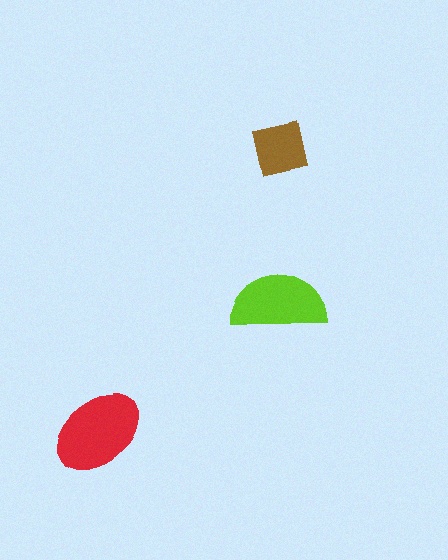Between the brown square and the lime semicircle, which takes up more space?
The lime semicircle.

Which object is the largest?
The red ellipse.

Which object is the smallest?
The brown square.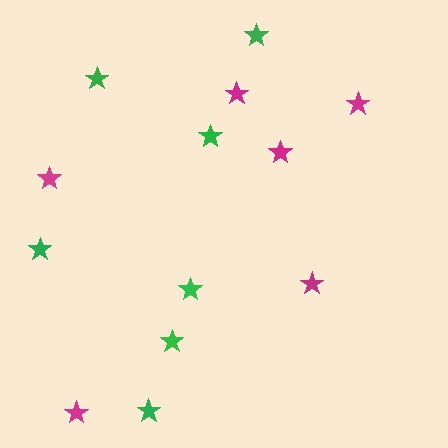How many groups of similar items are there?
There are 2 groups: one group of green stars (7) and one group of magenta stars (6).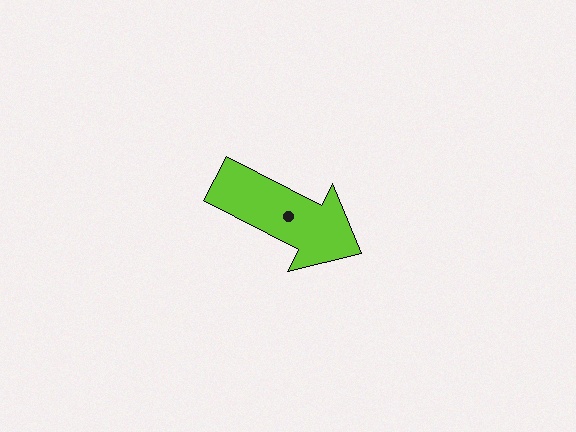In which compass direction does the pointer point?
Southeast.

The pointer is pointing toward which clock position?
Roughly 4 o'clock.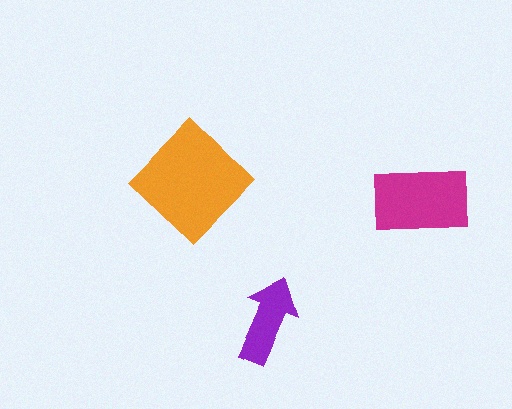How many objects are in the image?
There are 3 objects in the image.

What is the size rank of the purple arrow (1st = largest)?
3rd.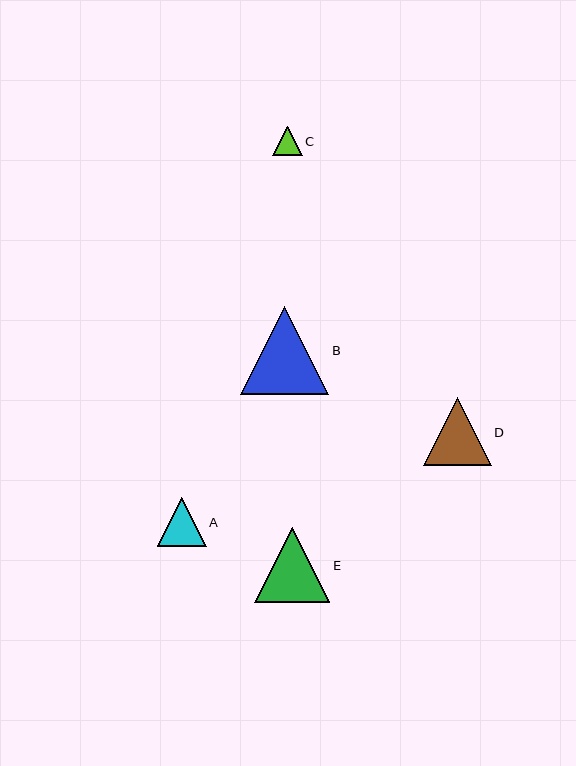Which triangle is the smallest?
Triangle C is the smallest with a size of approximately 29 pixels.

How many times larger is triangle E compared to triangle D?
Triangle E is approximately 1.1 times the size of triangle D.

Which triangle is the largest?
Triangle B is the largest with a size of approximately 88 pixels.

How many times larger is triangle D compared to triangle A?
Triangle D is approximately 1.4 times the size of triangle A.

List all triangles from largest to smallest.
From largest to smallest: B, E, D, A, C.